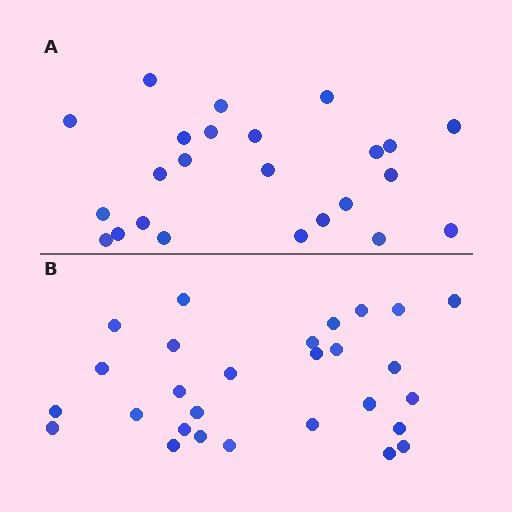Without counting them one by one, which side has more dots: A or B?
Region B (the bottom region) has more dots.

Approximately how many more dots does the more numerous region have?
Region B has about 4 more dots than region A.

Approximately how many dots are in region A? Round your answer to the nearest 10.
About 20 dots. (The exact count is 24, which rounds to 20.)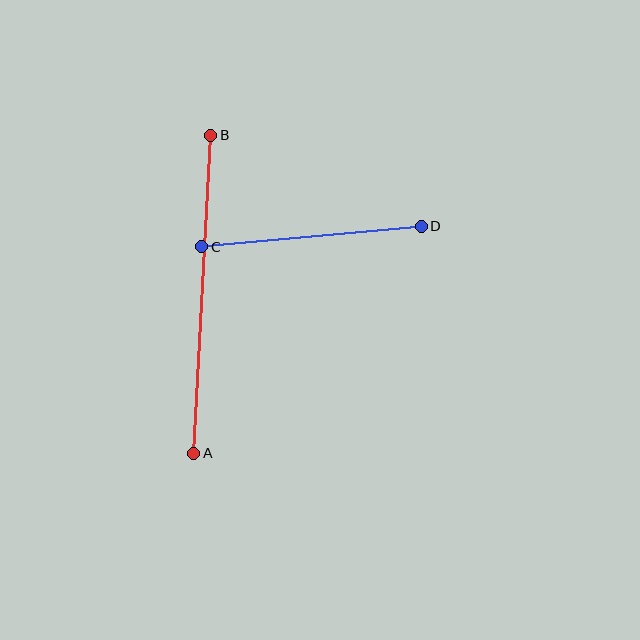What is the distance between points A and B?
The distance is approximately 318 pixels.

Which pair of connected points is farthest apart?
Points A and B are farthest apart.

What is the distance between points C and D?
The distance is approximately 221 pixels.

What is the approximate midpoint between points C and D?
The midpoint is at approximately (311, 237) pixels.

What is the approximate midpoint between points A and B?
The midpoint is at approximately (202, 294) pixels.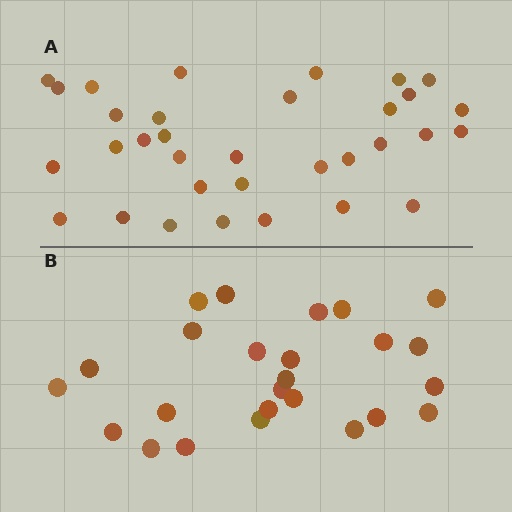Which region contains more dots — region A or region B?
Region A (the top region) has more dots.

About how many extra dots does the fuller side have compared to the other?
Region A has roughly 8 or so more dots than region B.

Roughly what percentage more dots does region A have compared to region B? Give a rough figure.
About 30% more.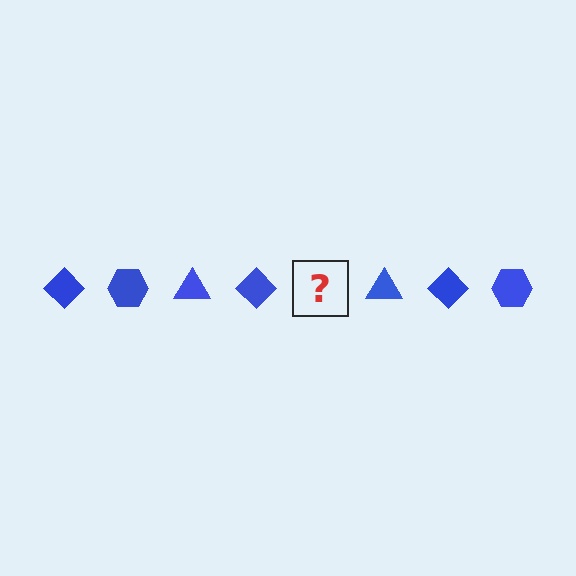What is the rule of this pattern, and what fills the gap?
The rule is that the pattern cycles through diamond, hexagon, triangle shapes in blue. The gap should be filled with a blue hexagon.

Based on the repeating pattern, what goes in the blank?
The blank should be a blue hexagon.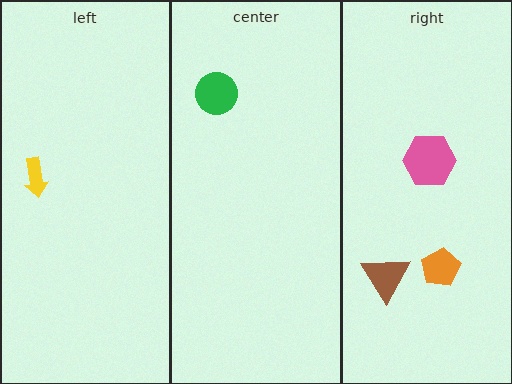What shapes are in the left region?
The yellow arrow.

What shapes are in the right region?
The brown triangle, the orange pentagon, the pink hexagon.